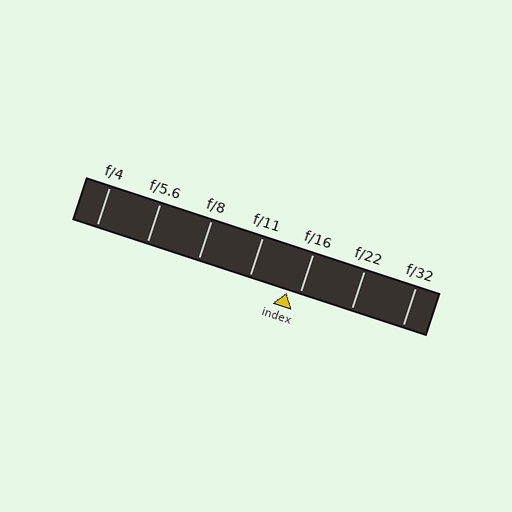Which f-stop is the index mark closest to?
The index mark is closest to f/16.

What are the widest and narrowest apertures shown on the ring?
The widest aperture shown is f/4 and the narrowest is f/32.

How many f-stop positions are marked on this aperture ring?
There are 7 f-stop positions marked.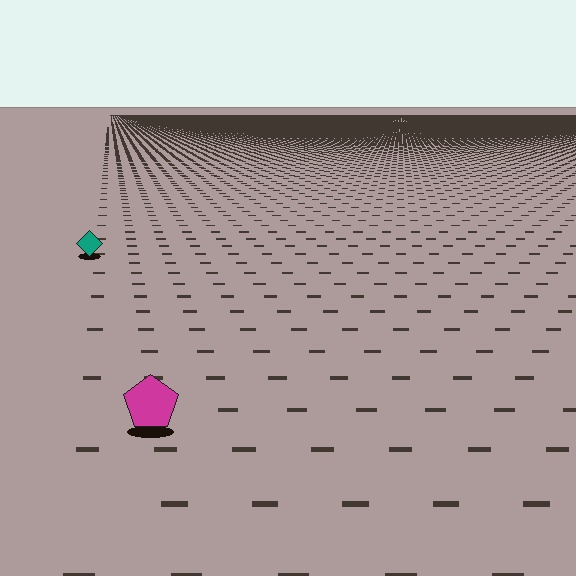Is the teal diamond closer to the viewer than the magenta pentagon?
No. The magenta pentagon is closer — you can tell from the texture gradient: the ground texture is coarser near it.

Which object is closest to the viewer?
The magenta pentagon is closest. The texture marks near it are larger and more spread out.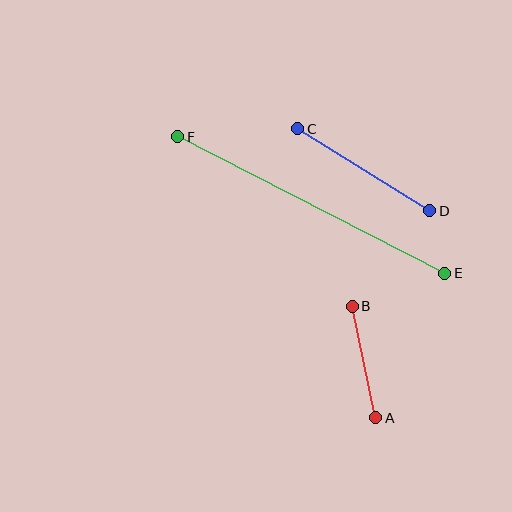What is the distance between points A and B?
The distance is approximately 114 pixels.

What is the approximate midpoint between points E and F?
The midpoint is at approximately (311, 205) pixels.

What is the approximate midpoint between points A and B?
The midpoint is at approximately (364, 362) pixels.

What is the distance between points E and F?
The distance is approximately 300 pixels.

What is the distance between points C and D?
The distance is approximately 155 pixels.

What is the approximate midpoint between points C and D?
The midpoint is at approximately (364, 170) pixels.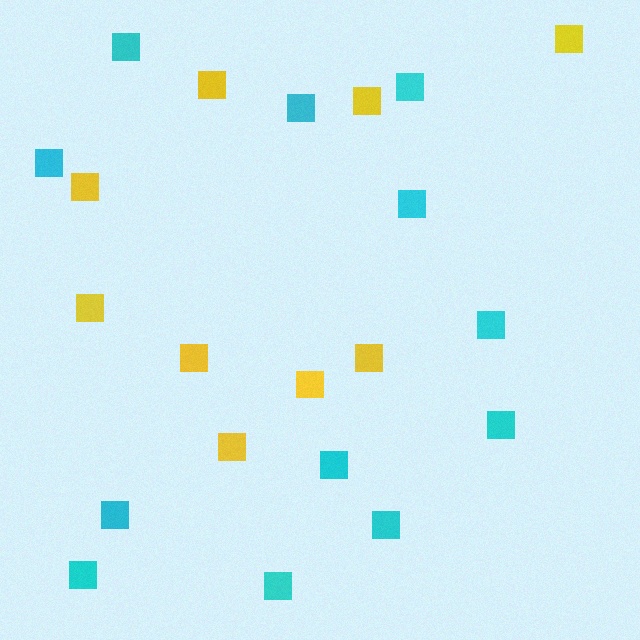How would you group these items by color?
There are 2 groups: one group of yellow squares (9) and one group of cyan squares (12).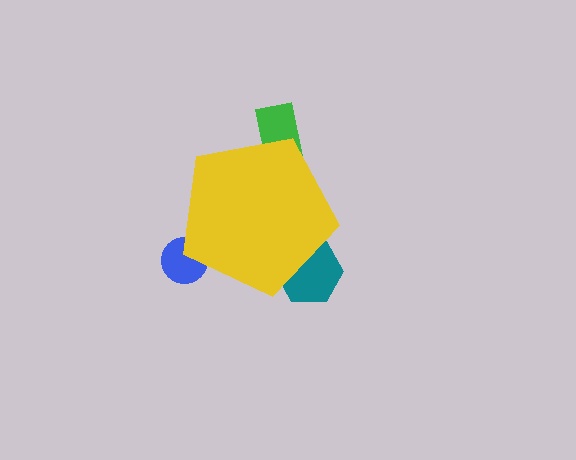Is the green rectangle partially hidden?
Yes, the green rectangle is partially hidden behind the yellow pentagon.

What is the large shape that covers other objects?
A yellow pentagon.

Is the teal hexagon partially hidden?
Yes, the teal hexagon is partially hidden behind the yellow pentagon.